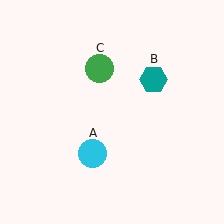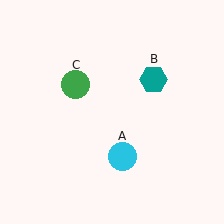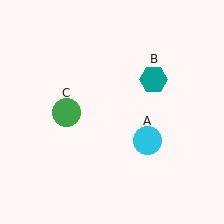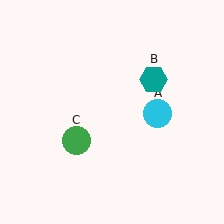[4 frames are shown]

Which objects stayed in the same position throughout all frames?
Teal hexagon (object B) remained stationary.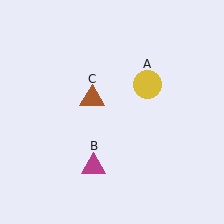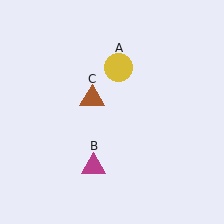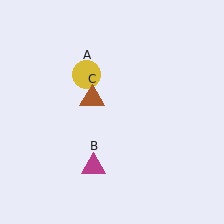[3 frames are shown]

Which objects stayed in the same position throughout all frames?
Magenta triangle (object B) and brown triangle (object C) remained stationary.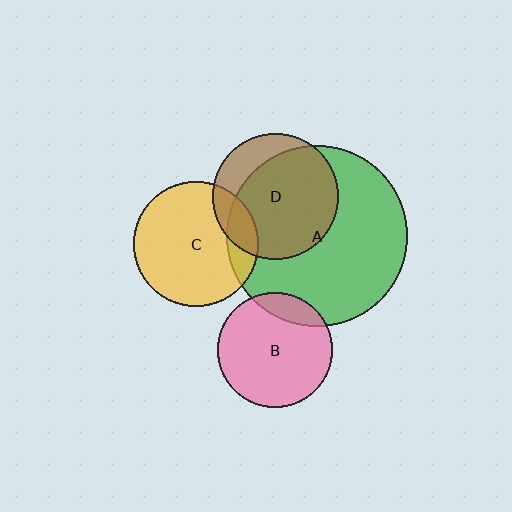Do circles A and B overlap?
Yes.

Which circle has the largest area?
Circle A (green).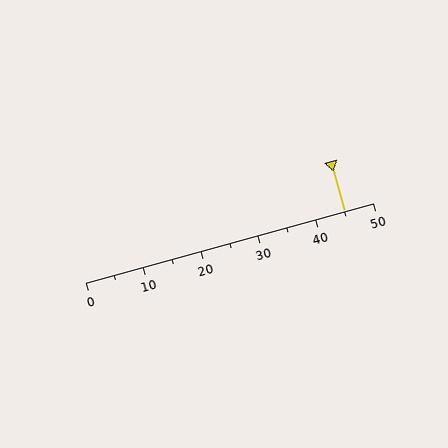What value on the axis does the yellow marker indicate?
The marker indicates approximately 45.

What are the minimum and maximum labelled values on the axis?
The axis runs from 0 to 50.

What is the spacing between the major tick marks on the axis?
The major ticks are spaced 10 apart.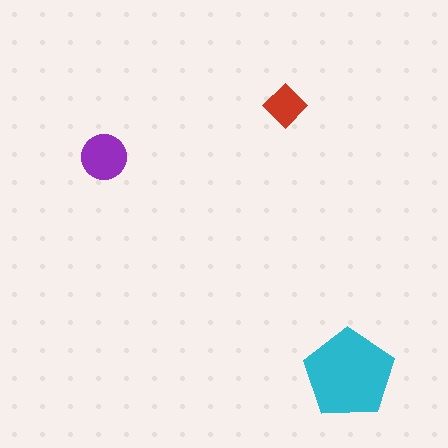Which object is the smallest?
The red diamond.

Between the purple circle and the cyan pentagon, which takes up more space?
The cyan pentagon.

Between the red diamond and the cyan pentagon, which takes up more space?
The cyan pentagon.